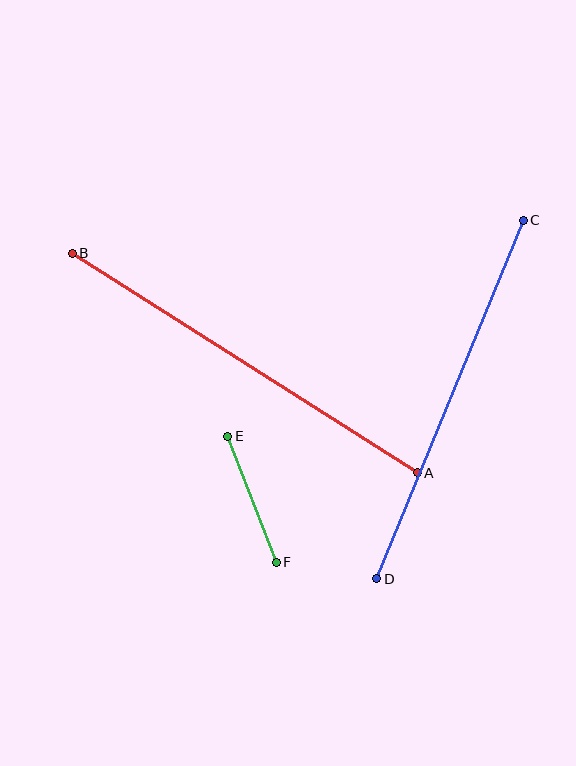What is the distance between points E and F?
The distance is approximately 135 pixels.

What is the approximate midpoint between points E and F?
The midpoint is at approximately (252, 499) pixels.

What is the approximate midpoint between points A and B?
The midpoint is at approximately (245, 363) pixels.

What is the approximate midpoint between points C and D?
The midpoint is at approximately (450, 399) pixels.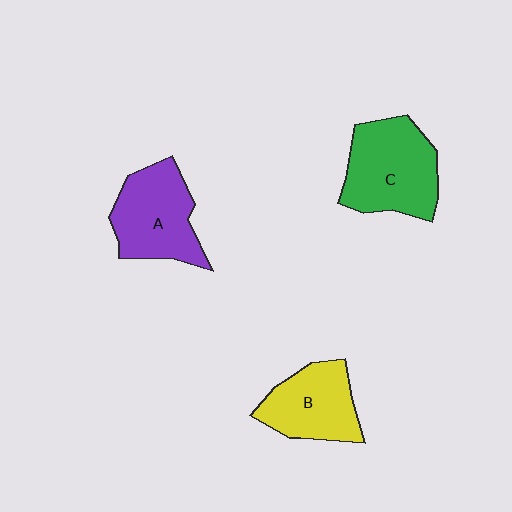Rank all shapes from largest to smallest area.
From largest to smallest: C (green), A (purple), B (yellow).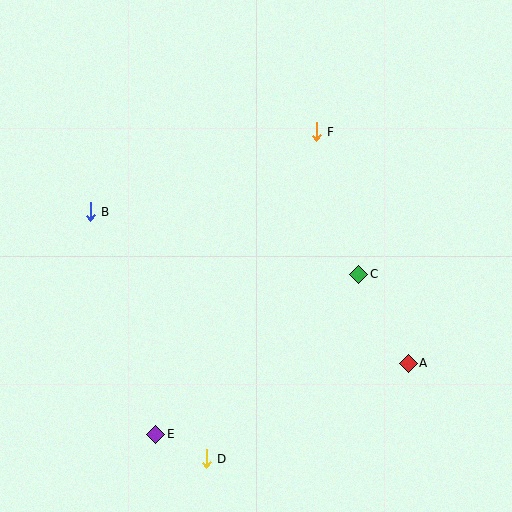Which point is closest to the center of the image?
Point C at (359, 274) is closest to the center.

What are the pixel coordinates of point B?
Point B is at (90, 212).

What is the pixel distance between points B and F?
The distance between B and F is 240 pixels.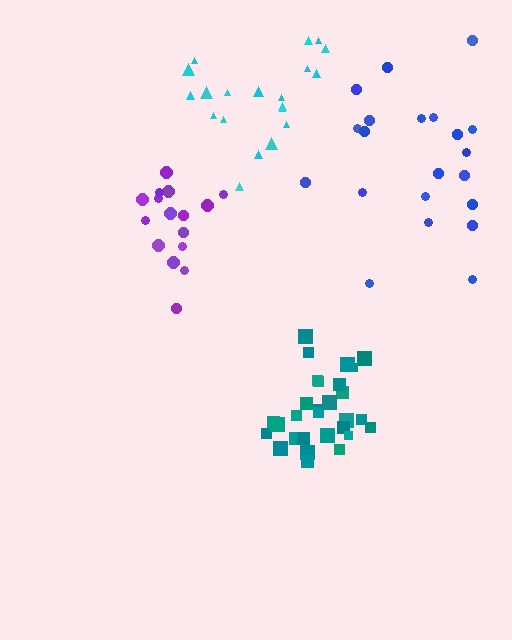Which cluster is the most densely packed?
Teal.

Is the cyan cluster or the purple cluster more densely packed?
Purple.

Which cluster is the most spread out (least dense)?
Blue.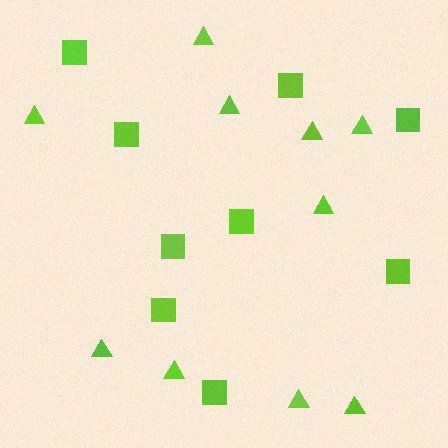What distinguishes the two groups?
There are 2 groups: one group of squares (9) and one group of triangles (10).